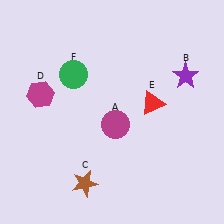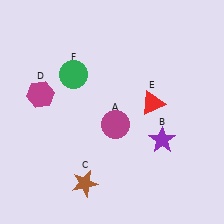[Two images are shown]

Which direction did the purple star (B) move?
The purple star (B) moved down.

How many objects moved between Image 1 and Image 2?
1 object moved between the two images.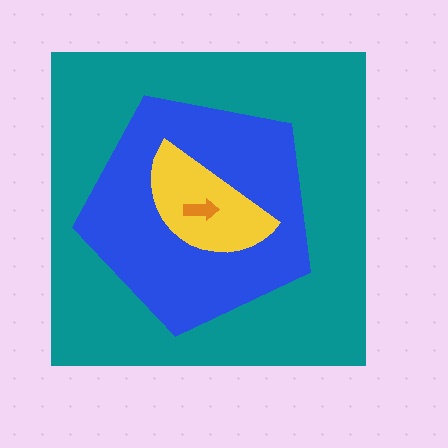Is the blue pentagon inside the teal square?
Yes.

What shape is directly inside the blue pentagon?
The yellow semicircle.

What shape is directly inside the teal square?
The blue pentagon.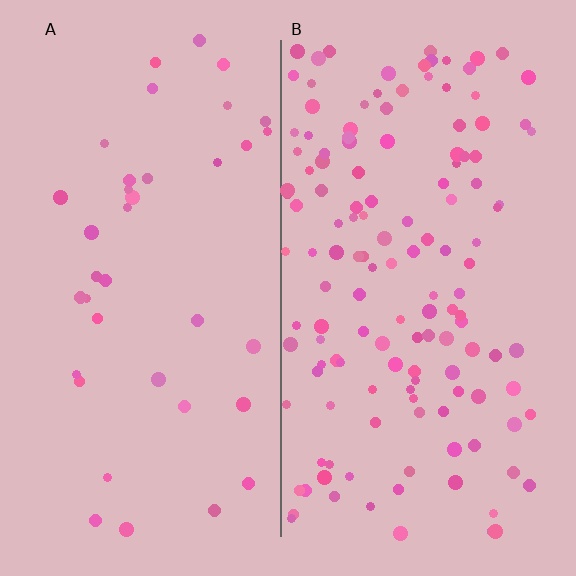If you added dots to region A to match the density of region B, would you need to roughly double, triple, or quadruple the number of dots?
Approximately quadruple.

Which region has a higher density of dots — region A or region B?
B (the right).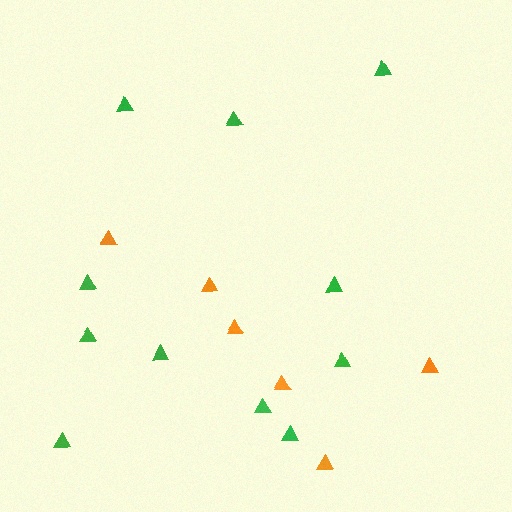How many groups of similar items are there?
There are 2 groups: one group of green triangles (11) and one group of orange triangles (6).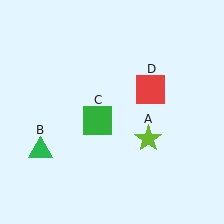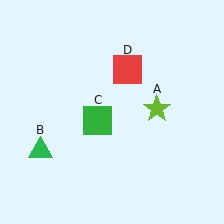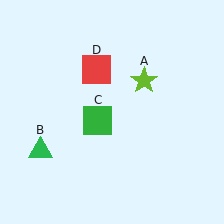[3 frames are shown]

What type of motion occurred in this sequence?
The lime star (object A), red square (object D) rotated counterclockwise around the center of the scene.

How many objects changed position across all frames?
2 objects changed position: lime star (object A), red square (object D).